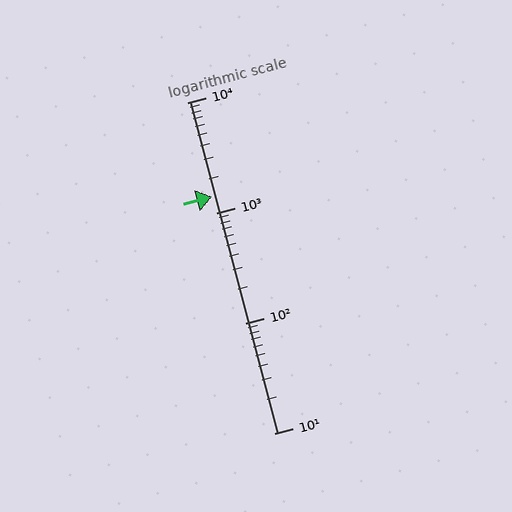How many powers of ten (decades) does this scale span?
The scale spans 3 decades, from 10 to 10000.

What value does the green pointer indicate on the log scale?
The pointer indicates approximately 1400.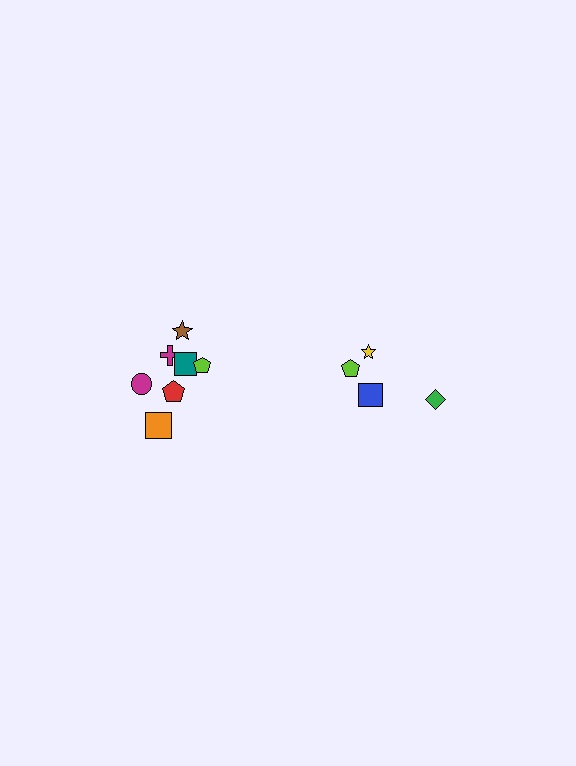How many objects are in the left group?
There are 7 objects.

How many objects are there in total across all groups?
There are 11 objects.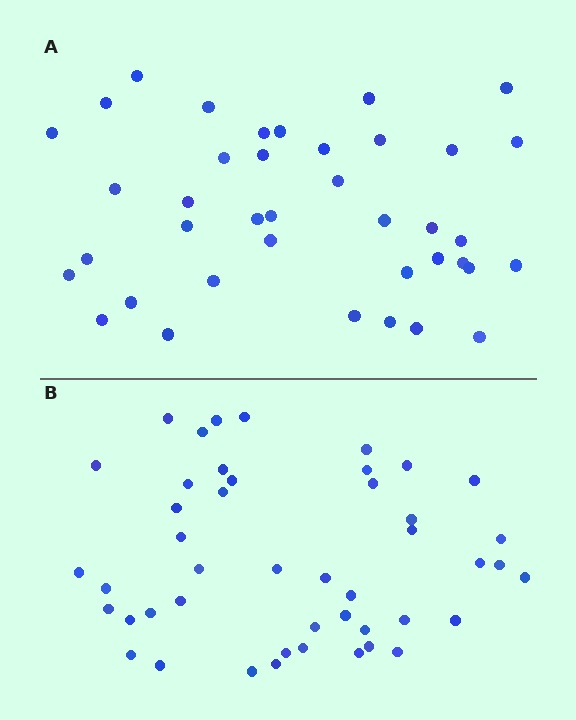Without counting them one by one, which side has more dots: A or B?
Region B (the bottom region) has more dots.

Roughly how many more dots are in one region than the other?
Region B has roughly 8 or so more dots than region A.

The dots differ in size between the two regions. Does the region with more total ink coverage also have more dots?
No. Region A has more total ink coverage because its dots are larger, but region B actually contains more individual dots. Total area can be misleading — the number of items is what matters here.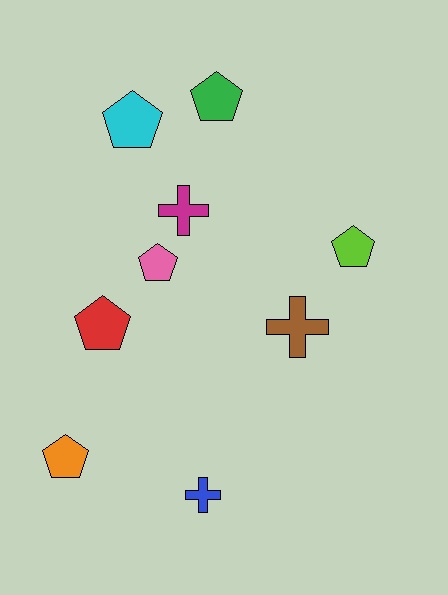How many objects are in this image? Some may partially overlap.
There are 9 objects.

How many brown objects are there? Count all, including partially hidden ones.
There is 1 brown object.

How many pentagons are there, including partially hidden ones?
There are 6 pentagons.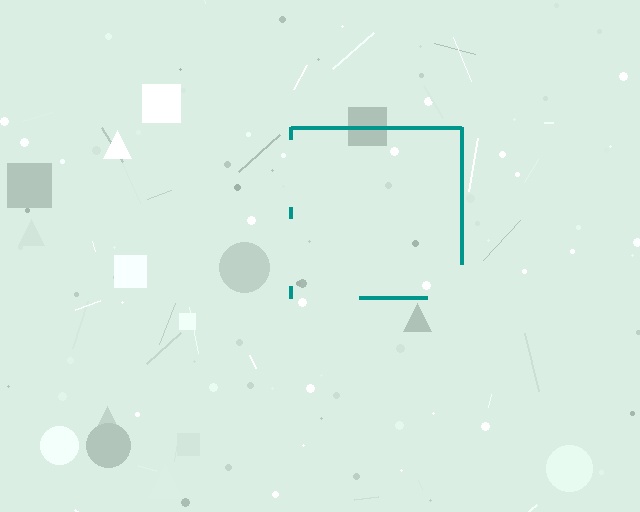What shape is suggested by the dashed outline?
The dashed outline suggests a square.